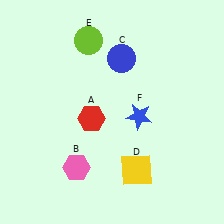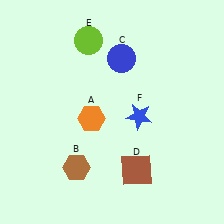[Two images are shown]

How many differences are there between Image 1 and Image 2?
There are 3 differences between the two images.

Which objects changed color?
A changed from red to orange. B changed from pink to brown. D changed from yellow to brown.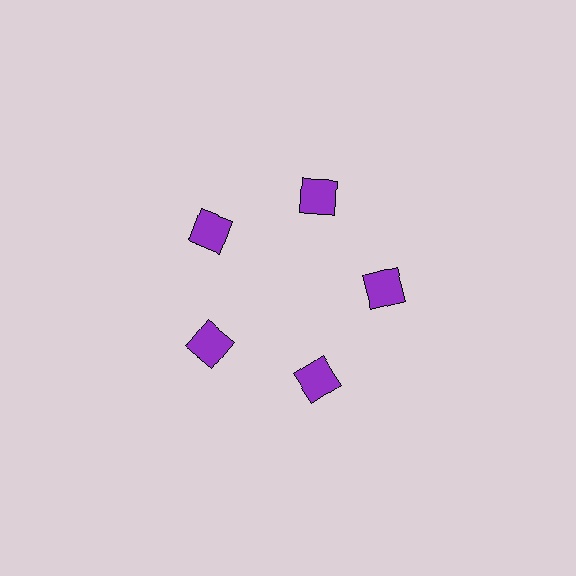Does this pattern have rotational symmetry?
Yes, this pattern has 5-fold rotational symmetry. It looks the same after rotating 72 degrees around the center.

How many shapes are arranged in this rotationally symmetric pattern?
There are 5 shapes, arranged in 5 groups of 1.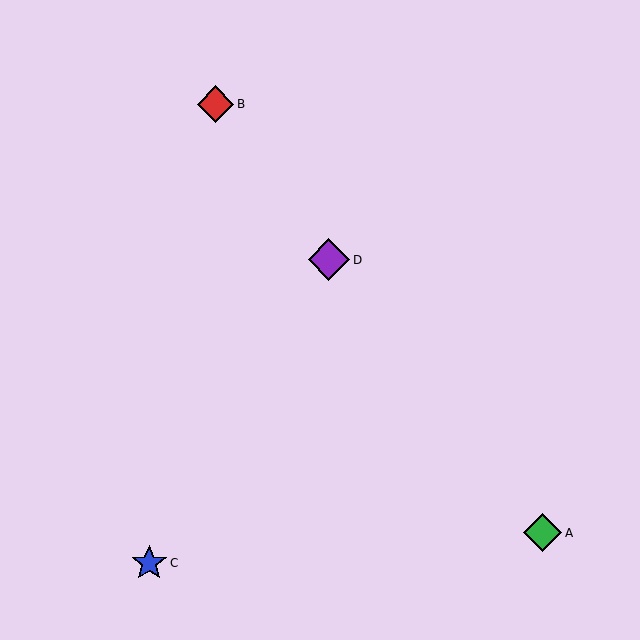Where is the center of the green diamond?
The center of the green diamond is at (543, 533).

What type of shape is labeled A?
Shape A is a green diamond.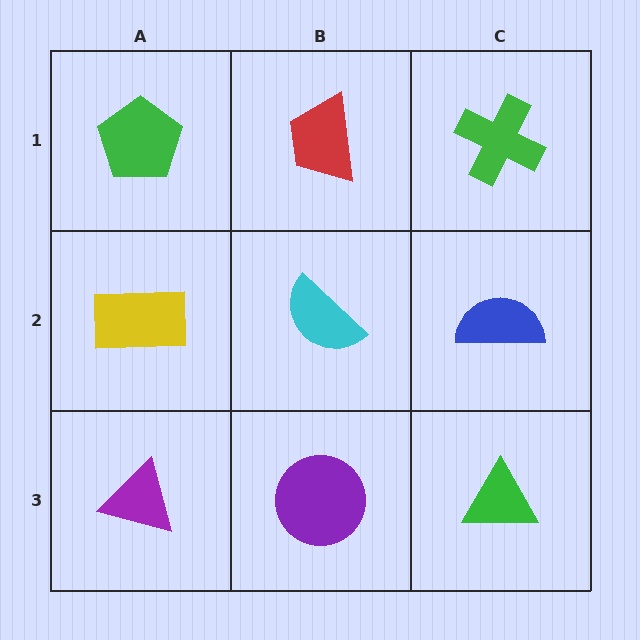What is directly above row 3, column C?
A blue semicircle.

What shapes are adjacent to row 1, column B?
A cyan semicircle (row 2, column B), a green pentagon (row 1, column A), a green cross (row 1, column C).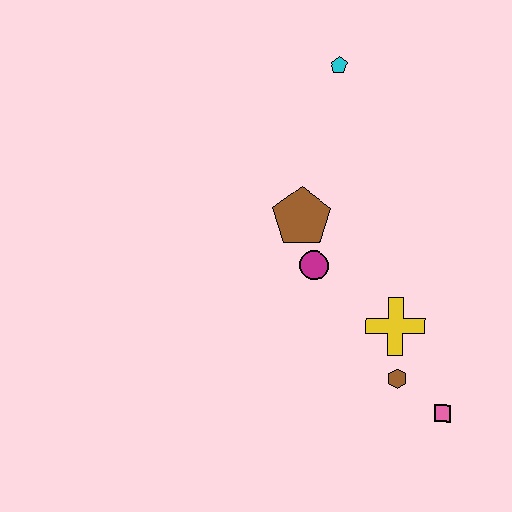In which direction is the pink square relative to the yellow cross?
The pink square is below the yellow cross.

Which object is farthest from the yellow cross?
The cyan pentagon is farthest from the yellow cross.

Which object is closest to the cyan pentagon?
The brown pentagon is closest to the cyan pentagon.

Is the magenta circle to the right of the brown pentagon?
Yes